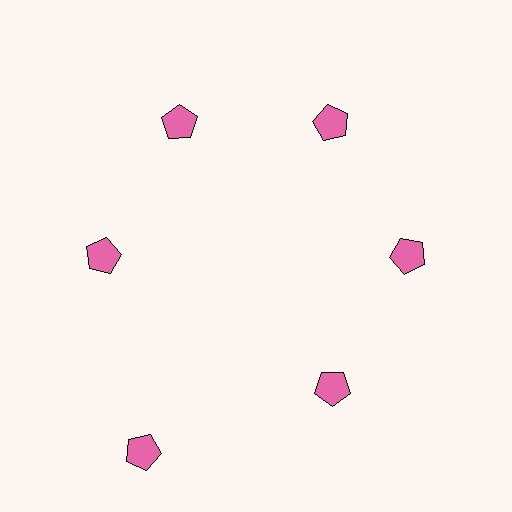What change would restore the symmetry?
The symmetry would be restored by moving it inward, back onto the ring so that all 6 pentagons sit at equal angles and equal distance from the center.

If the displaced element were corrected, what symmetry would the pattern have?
It would have 6-fold rotational symmetry — the pattern would map onto itself every 60 degrees.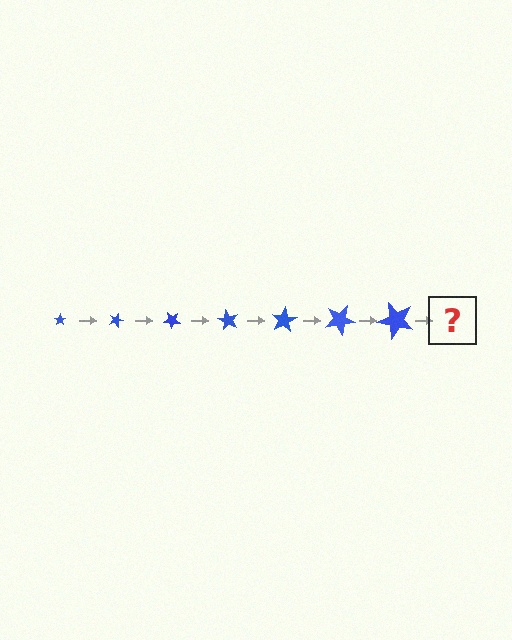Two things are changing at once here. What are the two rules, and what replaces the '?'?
The two rules are that the star grows larger each step and it rotates 20 degrees each step. The '?' should be a star, larger than the previous one and rotated 140 degrees from the start.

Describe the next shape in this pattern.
It should be a star, larger than the previous one and rotated 140 degrees from the start.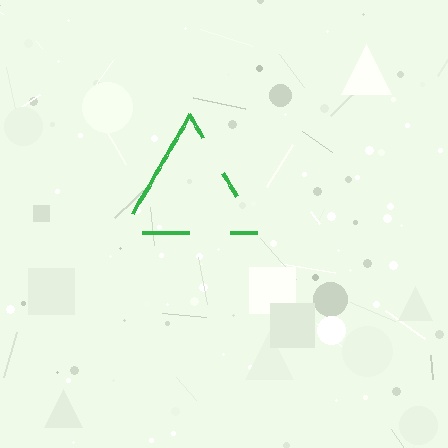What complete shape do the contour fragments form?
The contour fragments form a triangle.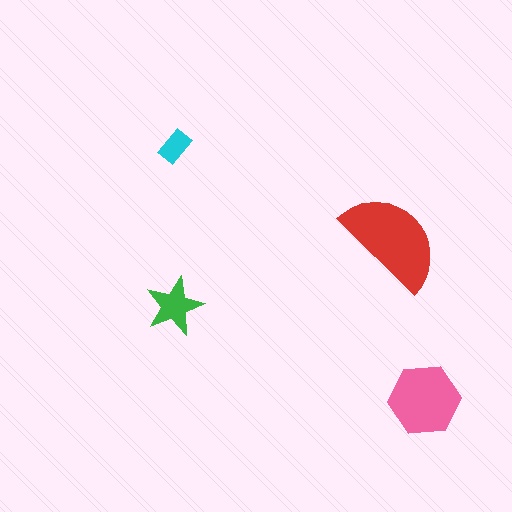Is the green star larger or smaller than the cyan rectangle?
Larger.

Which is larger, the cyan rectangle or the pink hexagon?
The pink hexagon.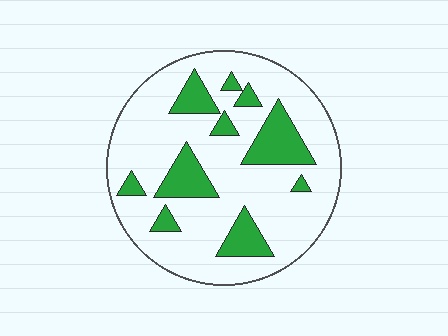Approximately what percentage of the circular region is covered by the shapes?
Approximately 20%.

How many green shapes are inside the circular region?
10.